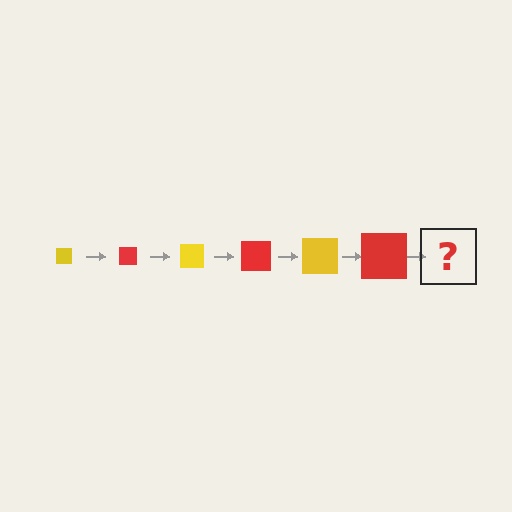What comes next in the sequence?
The next element should be a yellow square, larger than the previous one.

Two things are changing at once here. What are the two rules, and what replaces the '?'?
The two rules are that the square grows larger each step and the color cycles through yellow and red. The '?' should be a yellow square, larger than the previous one.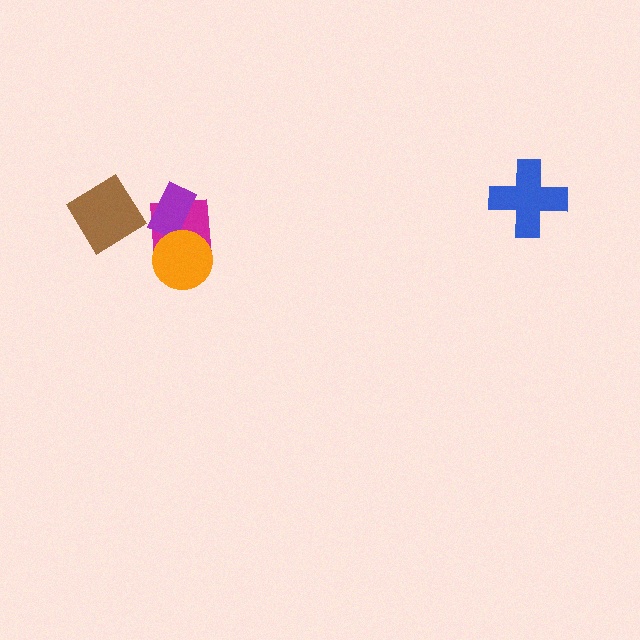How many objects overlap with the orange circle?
1 object overlaps with the orange circle.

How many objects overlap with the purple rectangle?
1 object overlaps with the purple rectangle.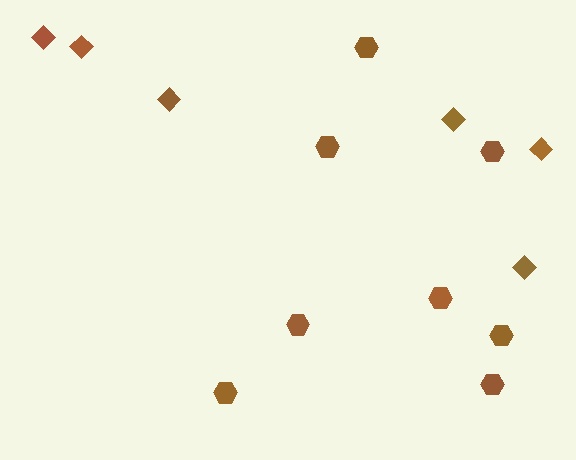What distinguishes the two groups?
There are 2 groups: one group of diamonds (6) and one group of hexagons (8).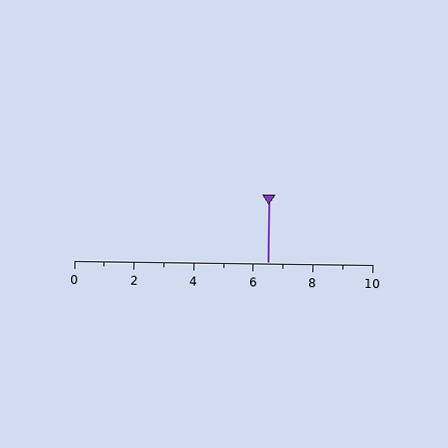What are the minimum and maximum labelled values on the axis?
The axis runs from 0 to 10.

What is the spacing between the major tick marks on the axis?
The major ticks are spaced 2 apart.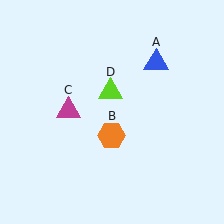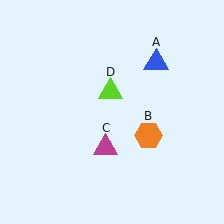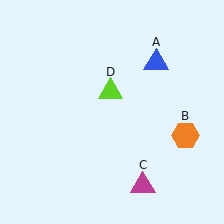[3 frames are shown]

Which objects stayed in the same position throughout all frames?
Blue triangle (object A) and lime triangle (object D) remained stationary.